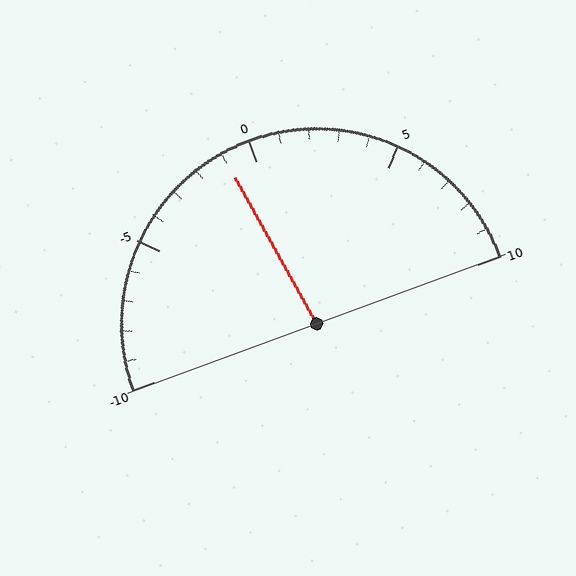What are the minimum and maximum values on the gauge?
The gauge ranges from -10 to 10.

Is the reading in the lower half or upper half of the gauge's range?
The reading is in the lower half of the range (-10 to 10).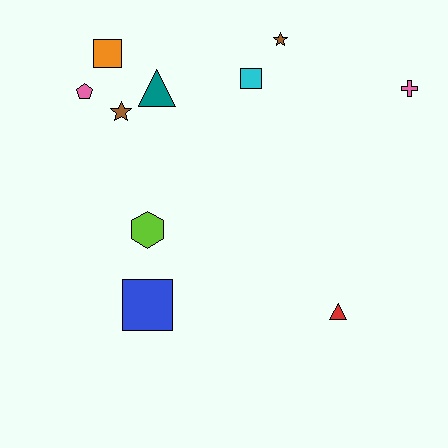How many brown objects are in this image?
There are 2 brown objects.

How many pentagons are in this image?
There is 1 pentagon.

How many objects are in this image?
There are 10 objects.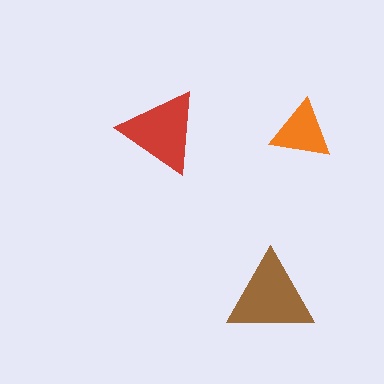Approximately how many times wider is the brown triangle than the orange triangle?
About 1.5 times wider.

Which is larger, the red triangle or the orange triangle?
The red one.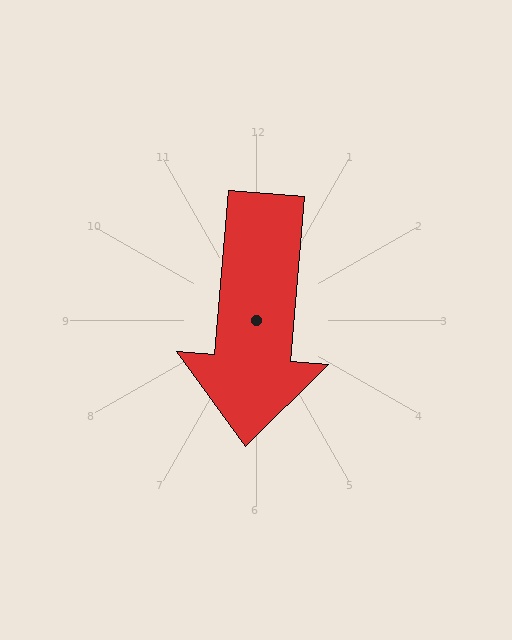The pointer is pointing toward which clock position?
Roughly 6 o'clock.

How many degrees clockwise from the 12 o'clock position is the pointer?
Approximately 185 degrees.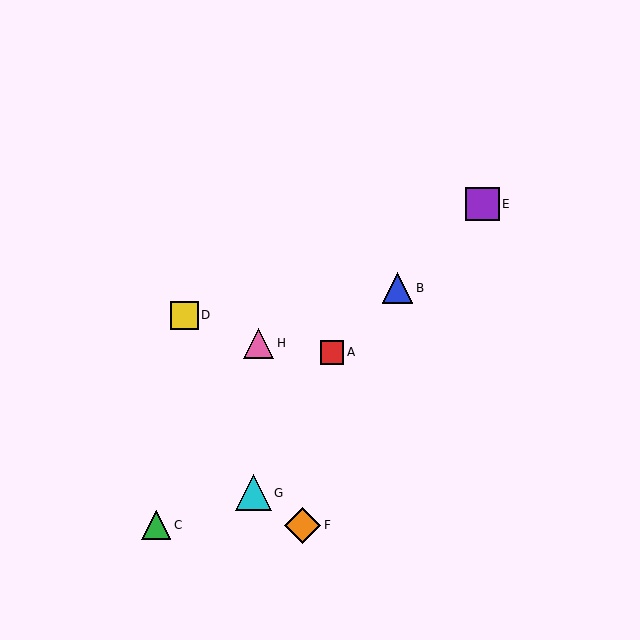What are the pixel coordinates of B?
Object B is at (397, 288).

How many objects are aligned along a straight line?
4 objects (A, B, C, E) are aligned along a straight line.